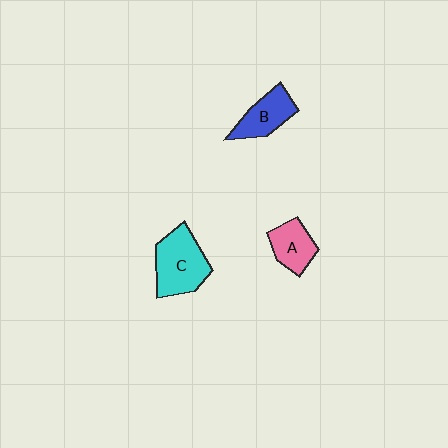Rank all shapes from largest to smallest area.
From largest to smallest: C (cyan), B (blue), A (pink).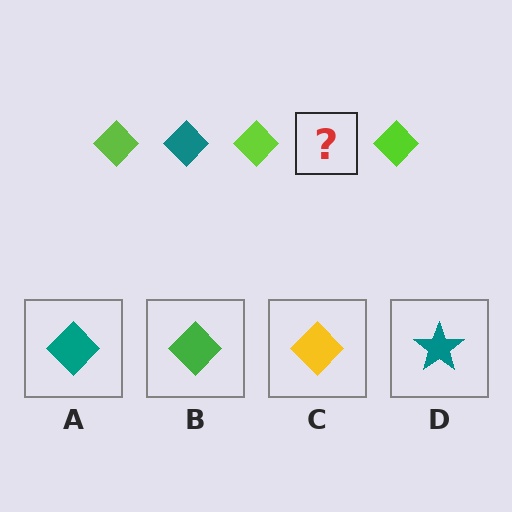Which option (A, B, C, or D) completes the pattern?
A.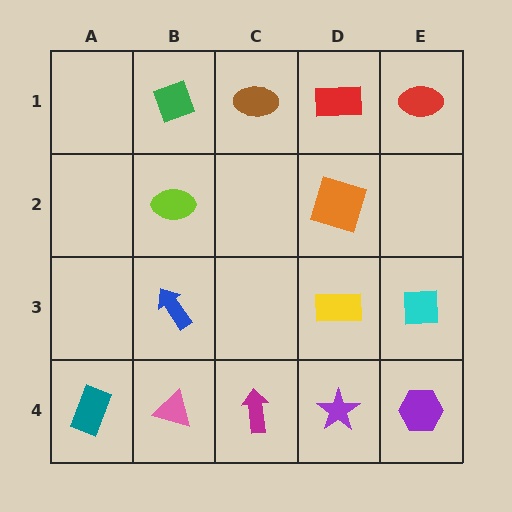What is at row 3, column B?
A blue arrow.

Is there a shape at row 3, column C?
No, that cell is empty.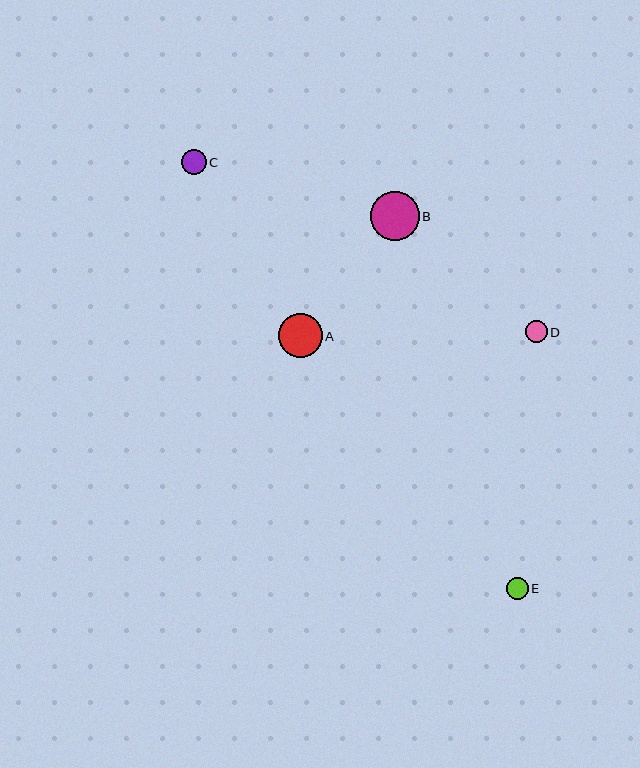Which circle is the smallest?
Circle E is the smallest with a size of approximately 22 pixels.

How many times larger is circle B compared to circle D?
Circle B is approximately 2.2 times the size of circle D.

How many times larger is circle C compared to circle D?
Circle C is approximately 1.1 times the size of circle D.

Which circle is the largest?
Circle B is the largest with a size of approximately 49 pixels.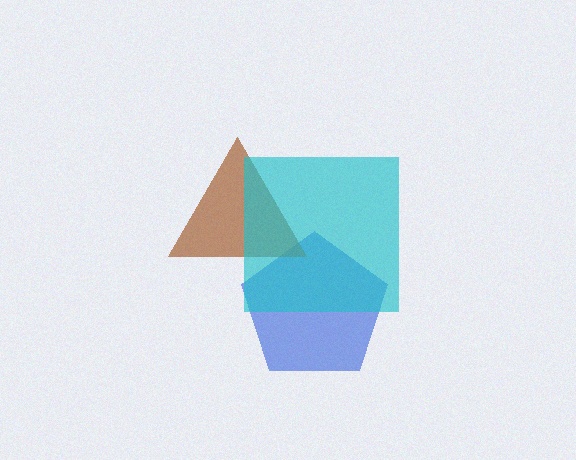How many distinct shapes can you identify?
There are 3 distinct shapes: a blue pentagon, a brown triangle, a cyan square.